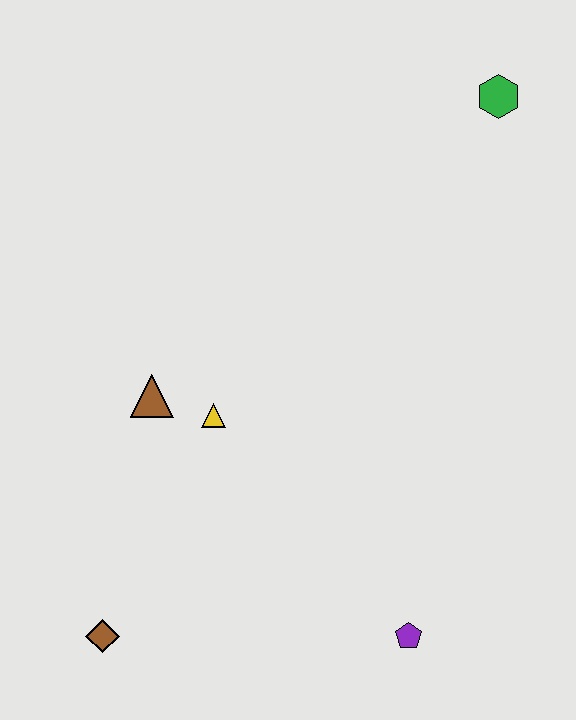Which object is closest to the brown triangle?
The yellow triangle is closest to the brown triangle.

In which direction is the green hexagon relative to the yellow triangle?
The green hexagon is above the yellow triangle.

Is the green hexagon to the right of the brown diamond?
Yes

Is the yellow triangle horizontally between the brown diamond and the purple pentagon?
Yes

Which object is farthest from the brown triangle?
The green hexagon is farthest from the brown triangle.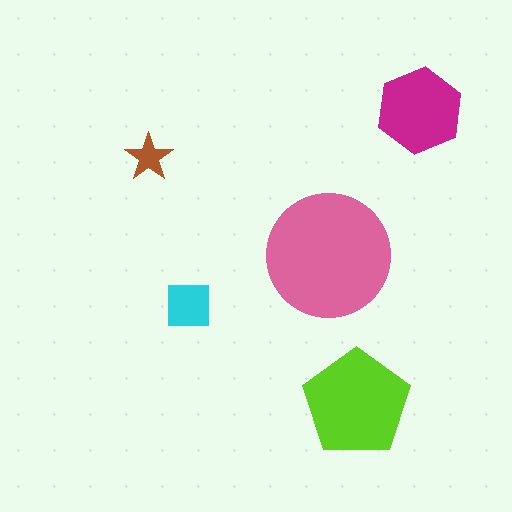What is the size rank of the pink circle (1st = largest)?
1st.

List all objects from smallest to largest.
The brown star, the cyan square, the magenta hexagon, the lime pentagon, the pink circle.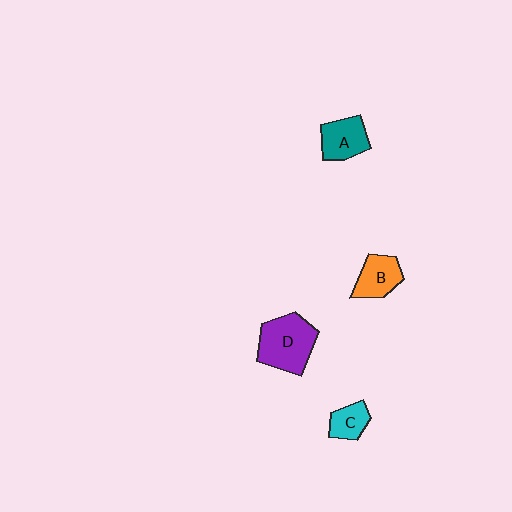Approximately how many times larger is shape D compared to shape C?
Approximately 2.3 times.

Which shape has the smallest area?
Shape C (cyan).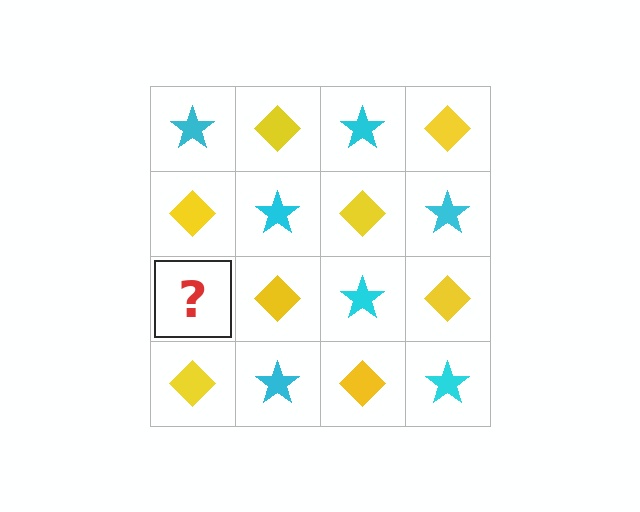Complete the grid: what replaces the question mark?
The question mark should be replaced with a cyan star.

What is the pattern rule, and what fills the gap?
The rule is that it alternates cyan star and yellow diamond in a checkerboard pattern. The gap should be filled with a cyan star.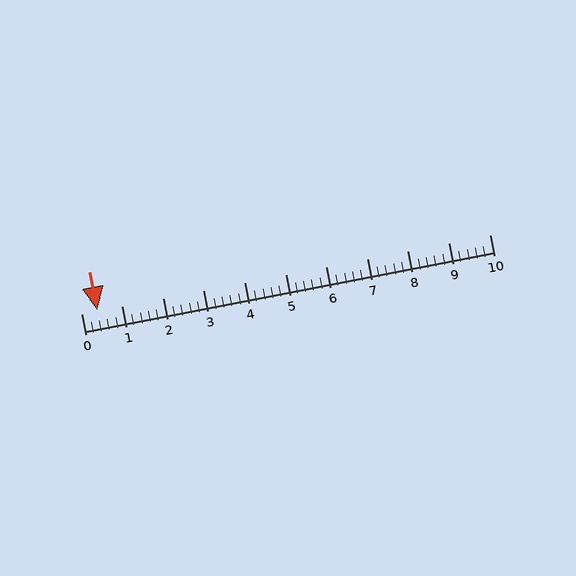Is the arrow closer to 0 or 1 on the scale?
The arrow is closer to 0.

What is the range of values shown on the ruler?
The ruler shows values from 0 to 10.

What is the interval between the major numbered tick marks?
The major tick marks are spaced 1 units apart.